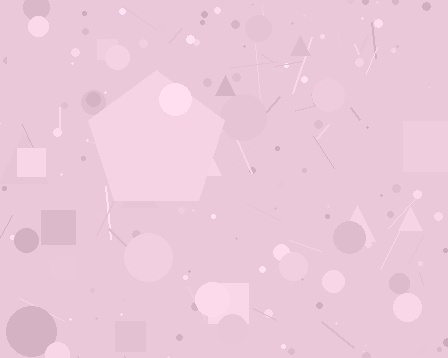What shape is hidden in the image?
A pentagon is hidden in the image.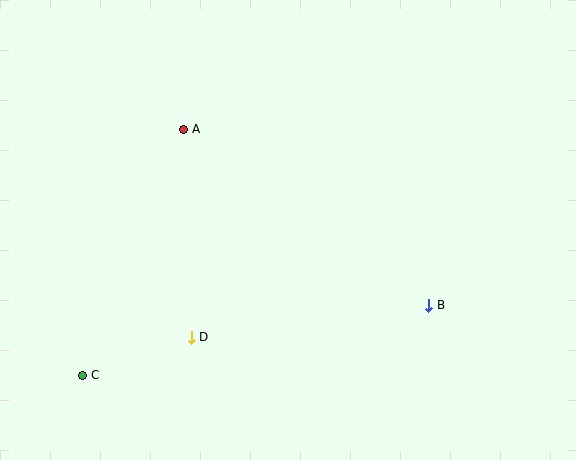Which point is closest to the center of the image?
Point D at (191, 337) is closest to the center.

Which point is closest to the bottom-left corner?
Point C is closest to the bottom-left corner.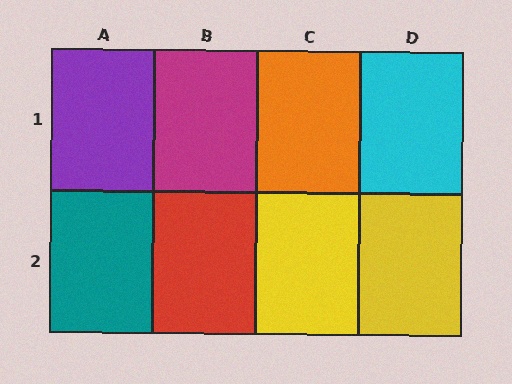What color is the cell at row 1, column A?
Purple.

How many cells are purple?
1 cell is purple.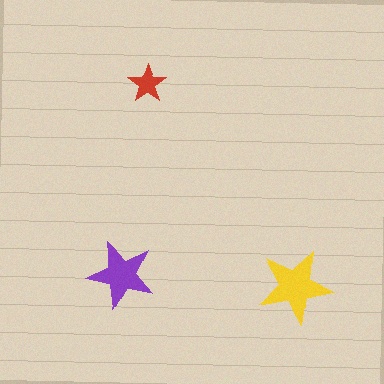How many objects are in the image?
There are 3 objects in the image.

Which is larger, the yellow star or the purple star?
The yellow one.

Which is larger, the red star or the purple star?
The purple one.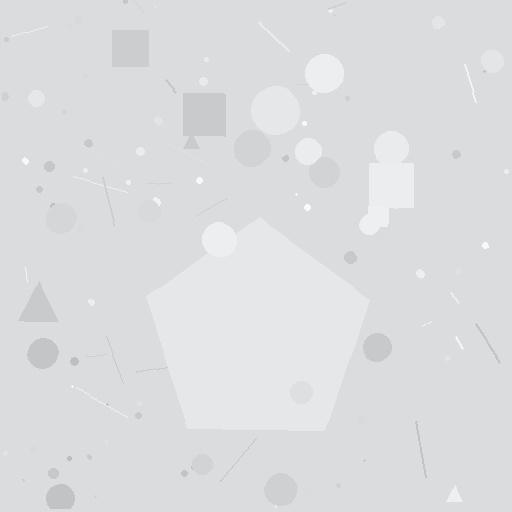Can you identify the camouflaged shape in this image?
The camouflaged shape is a pentagon.